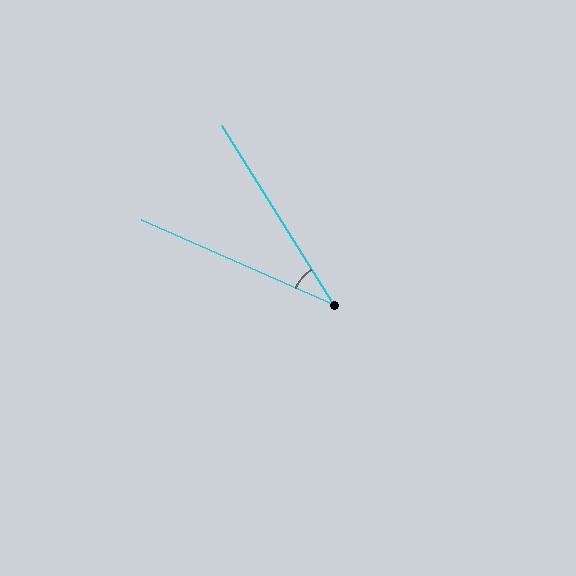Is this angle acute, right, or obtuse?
It is acute.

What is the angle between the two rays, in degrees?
Approximately 34 degrees.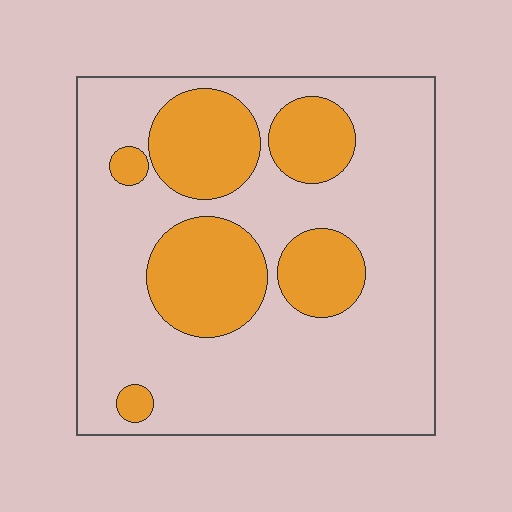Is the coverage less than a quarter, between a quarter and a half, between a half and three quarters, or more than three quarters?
Between a quarter and a half.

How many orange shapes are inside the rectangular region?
6.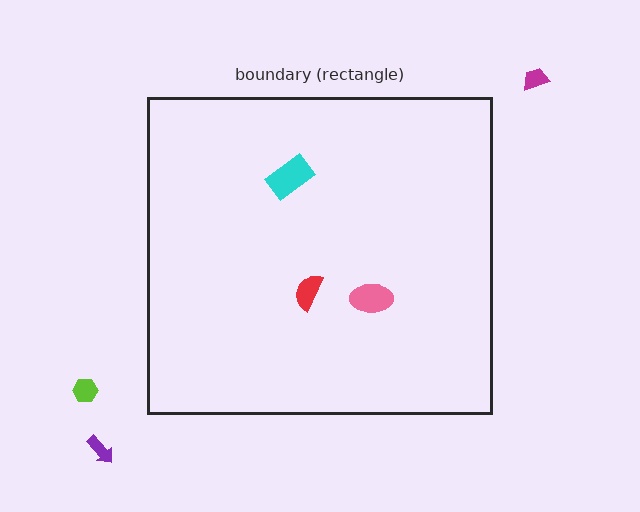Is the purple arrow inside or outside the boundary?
Outside.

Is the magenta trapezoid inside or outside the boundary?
Outside.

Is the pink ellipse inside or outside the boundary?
Inside.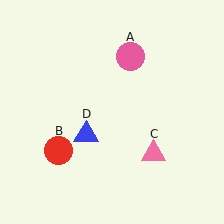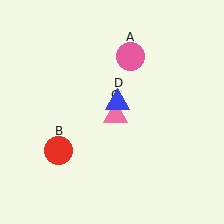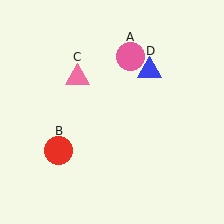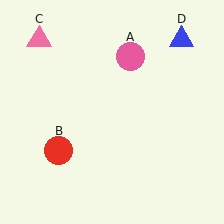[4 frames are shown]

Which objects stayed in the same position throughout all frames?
Pink circle (object A) and red circle (object B) remained stationary.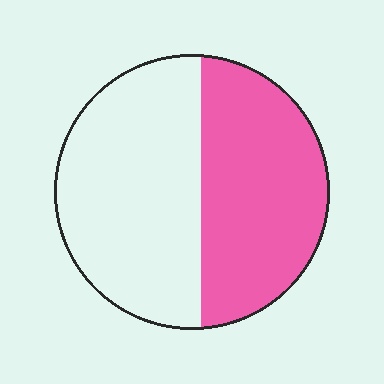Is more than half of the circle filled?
No.